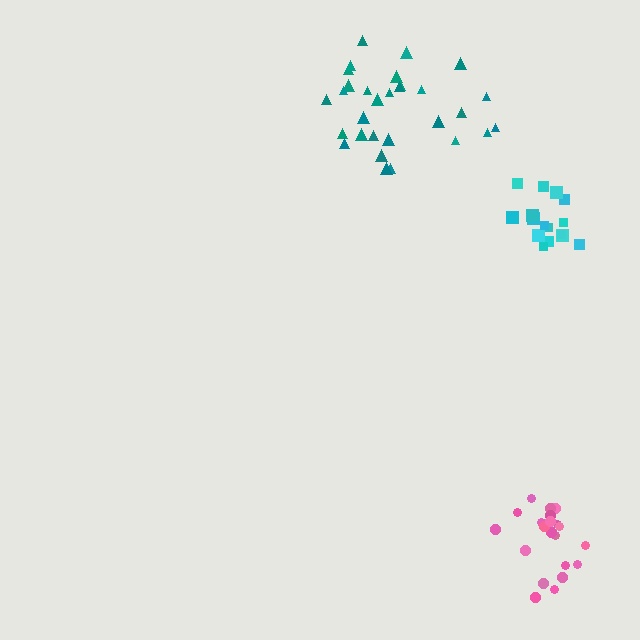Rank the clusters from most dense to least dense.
cyan, pink, teal.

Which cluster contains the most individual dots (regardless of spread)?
Teal (30).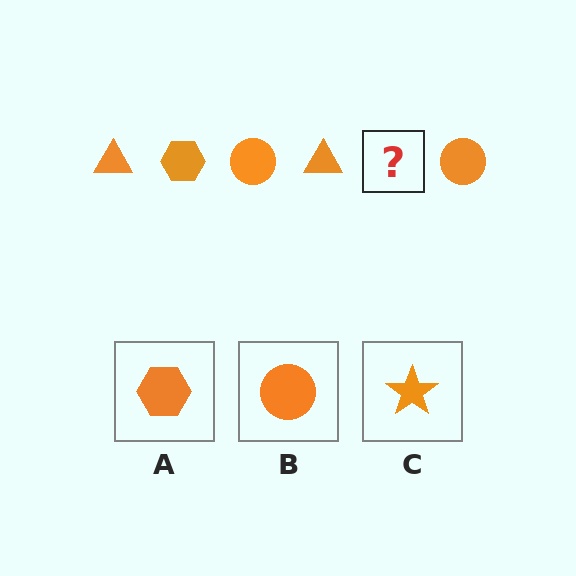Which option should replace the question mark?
Option A.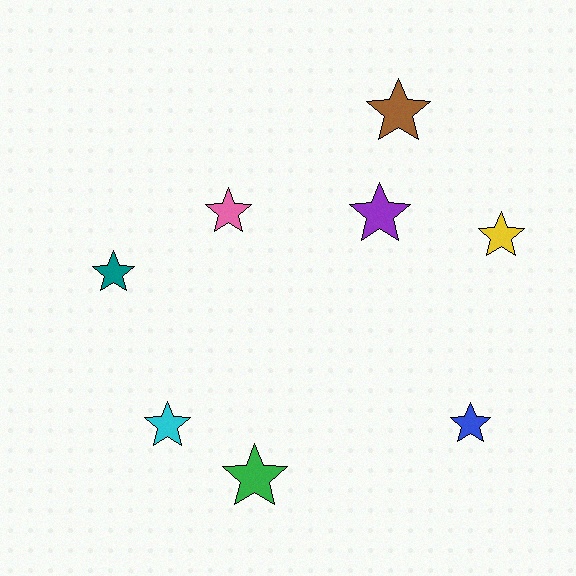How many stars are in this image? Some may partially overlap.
There are 8 stars.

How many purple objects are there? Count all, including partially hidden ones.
There is 1 purple object.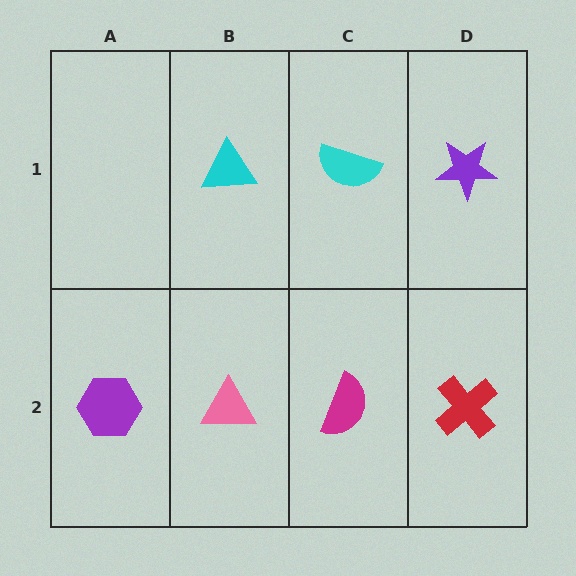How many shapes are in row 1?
3 shapes.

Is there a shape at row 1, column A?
No, that cell is empty.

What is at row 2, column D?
A red cross.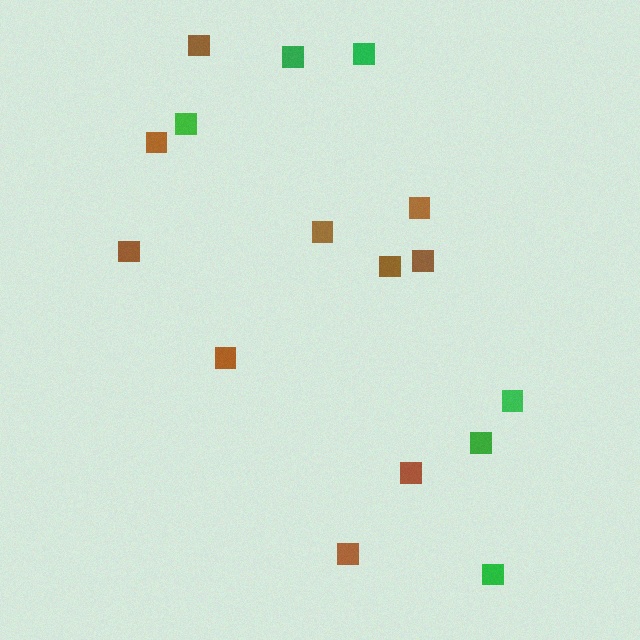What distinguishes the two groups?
There are 2 groups: one group of green squares (6) and one group of brown squares (10).